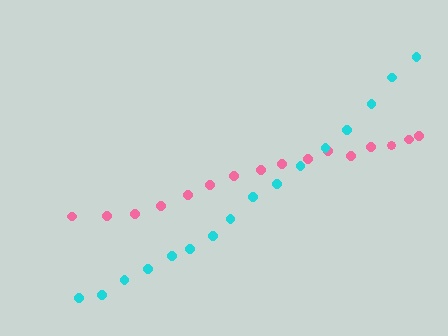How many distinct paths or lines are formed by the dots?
There are 2 distinct paths.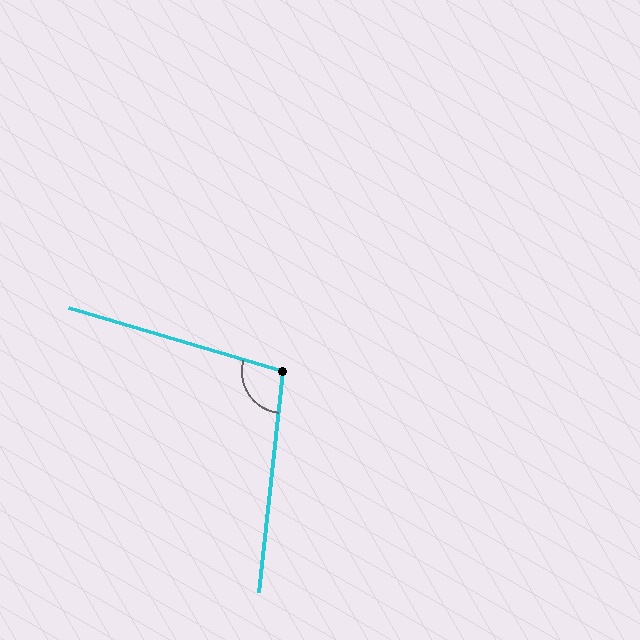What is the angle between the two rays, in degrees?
Approximately 100 degrees.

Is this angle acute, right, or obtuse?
It is obtuse.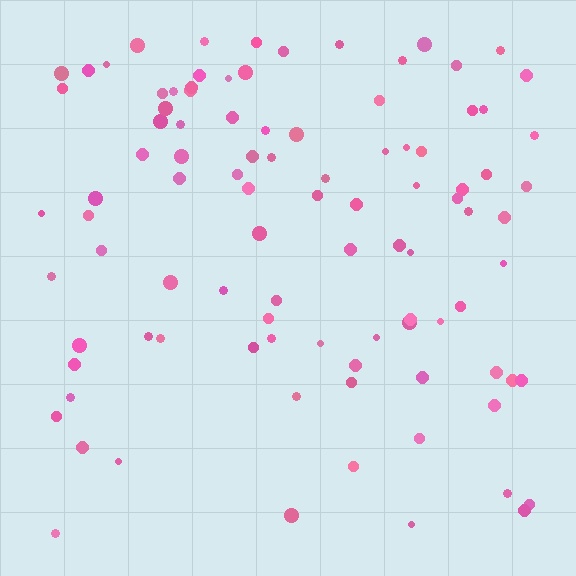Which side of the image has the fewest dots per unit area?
The bottom.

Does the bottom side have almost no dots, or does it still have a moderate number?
Still a moderate number, just noticeably fewer than the top.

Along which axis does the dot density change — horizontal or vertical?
Vertical.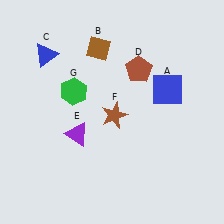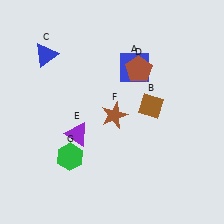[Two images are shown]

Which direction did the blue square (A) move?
The blue square (A) moved left.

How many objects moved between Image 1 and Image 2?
3 objects moved between the two images.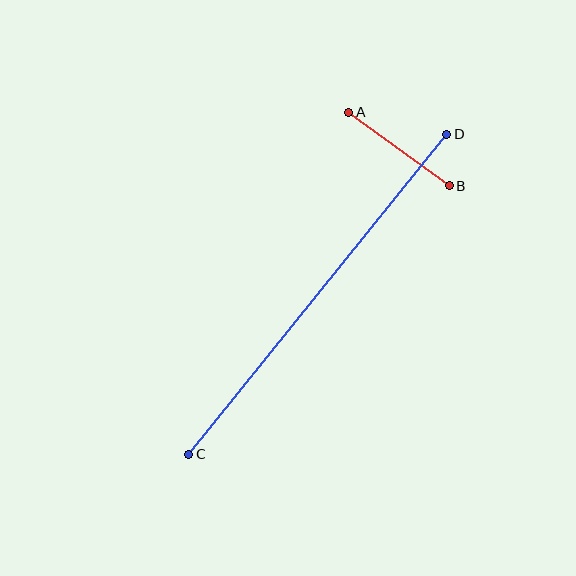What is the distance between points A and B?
The distance is approximately 124 pixels.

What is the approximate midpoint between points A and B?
The midpoint is at approximately (399, 149) pixels.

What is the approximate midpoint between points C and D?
The midpoint is at approximately (318, 294) pixels.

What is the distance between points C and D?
The distance is approximately 411 pixels.